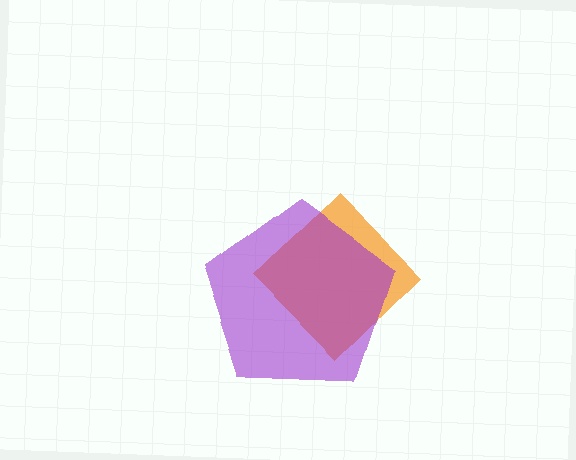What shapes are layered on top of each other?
The layered shapes are: an orange diamond, a purple pentagon.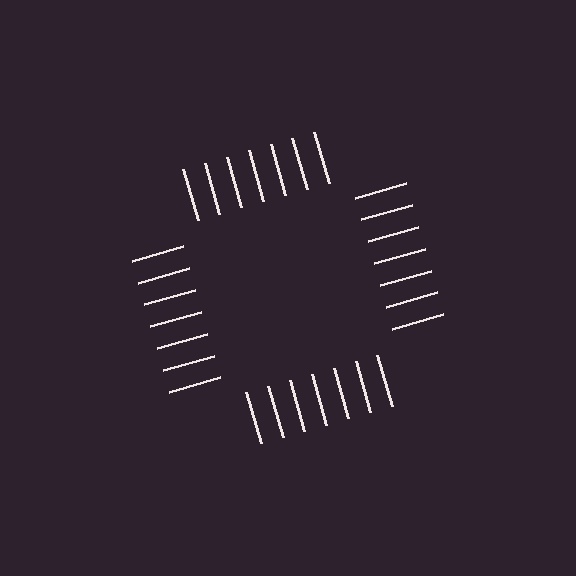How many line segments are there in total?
28 — 7 along each of the 4 edges.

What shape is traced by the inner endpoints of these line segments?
An illusory square — the line segments terminate on its edges but no continuous stroke is drawn.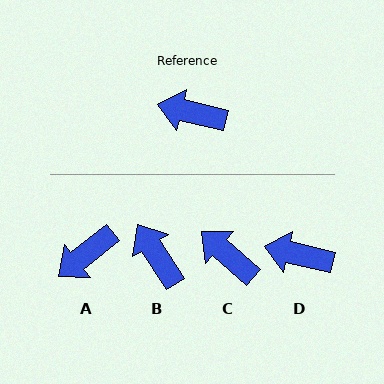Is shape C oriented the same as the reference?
No, it is off by about 28 degrees.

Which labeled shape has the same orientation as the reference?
D.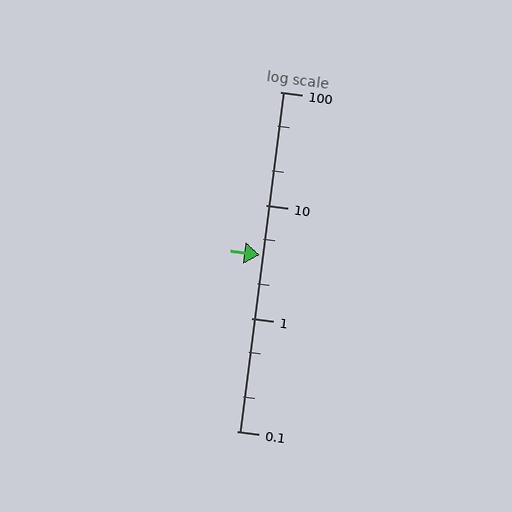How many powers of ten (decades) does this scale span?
The scale spans 3 decades, from 0.1 to 100.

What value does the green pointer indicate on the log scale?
The pointer indicates approximately 3.6.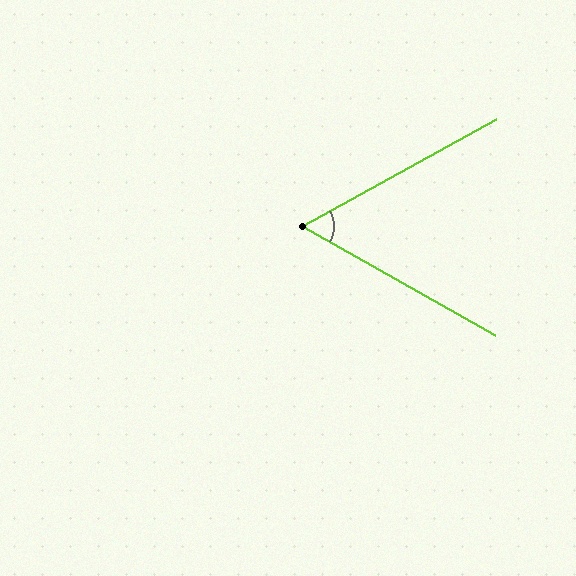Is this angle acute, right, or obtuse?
It is acute.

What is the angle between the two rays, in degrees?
Approximately 58 degrees.